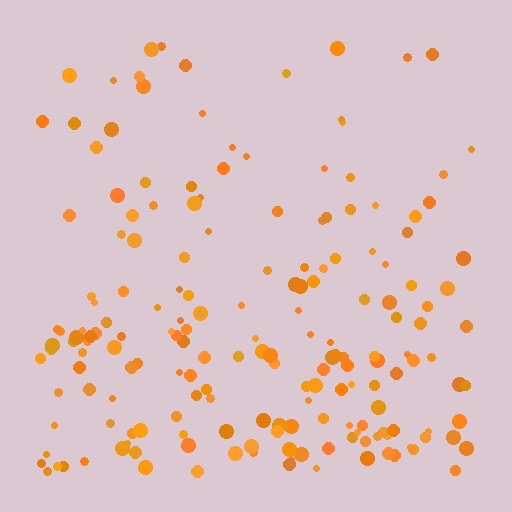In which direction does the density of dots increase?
From top to bottom, with the bottom side densest.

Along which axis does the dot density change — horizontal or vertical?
Vertical.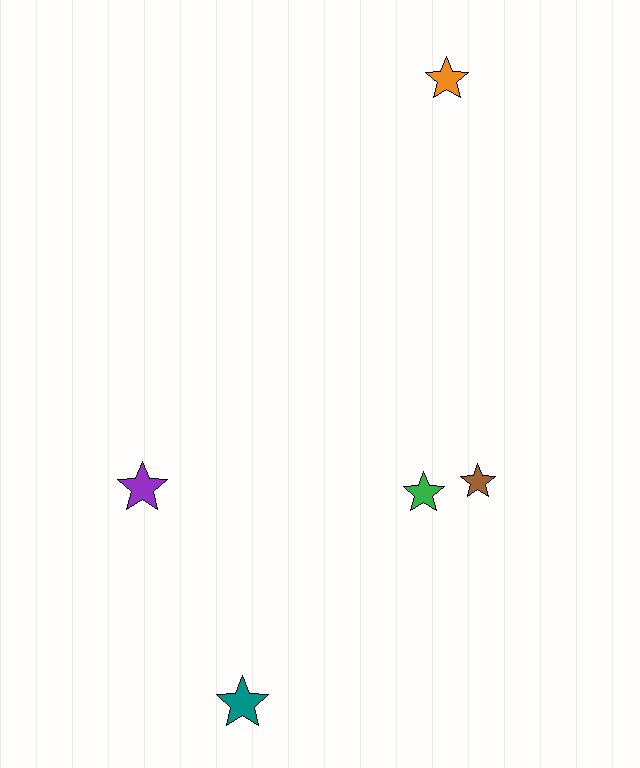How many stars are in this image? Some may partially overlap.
There are 5 stars.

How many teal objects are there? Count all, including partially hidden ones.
There is 1 teal object.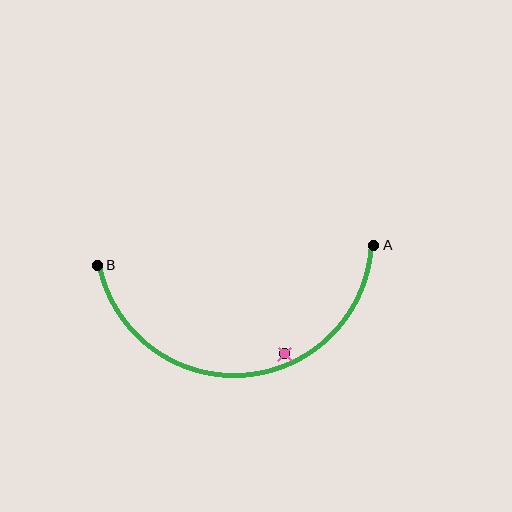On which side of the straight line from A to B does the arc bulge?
The arc bulges below the straight line connecting A and B.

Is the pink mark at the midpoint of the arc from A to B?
No — the pink mark does not lie on the arc at all. It sits slightly inside the curve.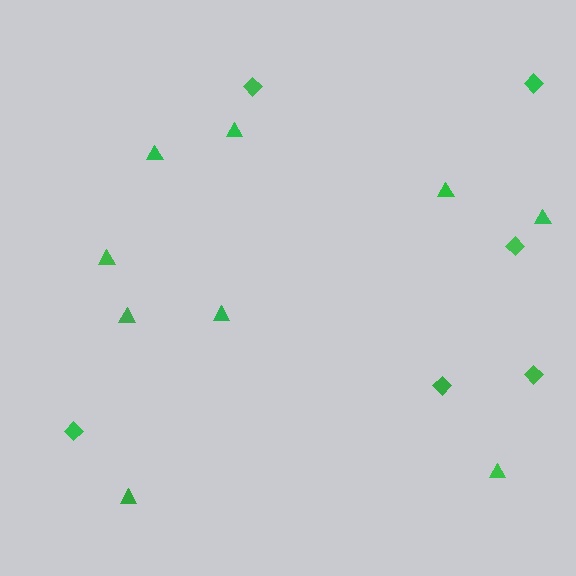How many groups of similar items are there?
There are 2 groups: one group of triangles (9) and one group of diamonds (6).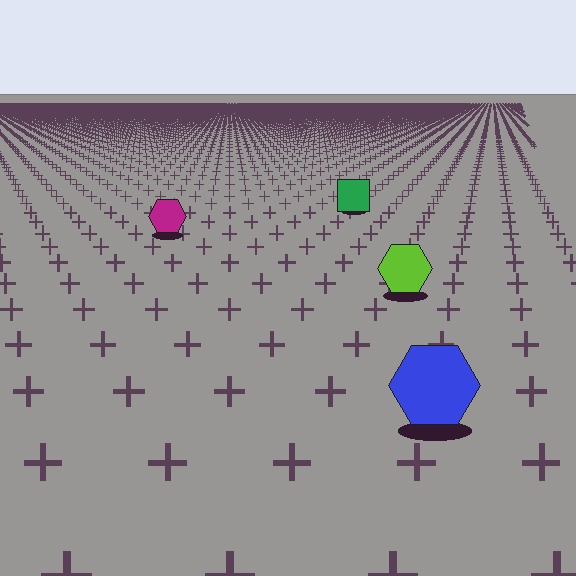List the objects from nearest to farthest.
From nearest to farthest: the blue hexagon, the lime hexagon, the magenta hexagon, the green square.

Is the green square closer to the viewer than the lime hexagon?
No. The lime hexagon is closer — you can tell from the texture gradient: the ground texture is coarser near it.